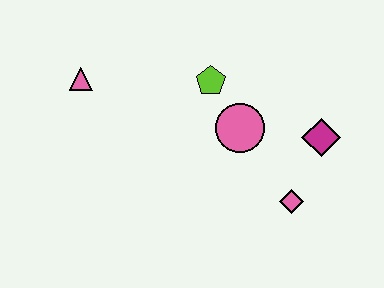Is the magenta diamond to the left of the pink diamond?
No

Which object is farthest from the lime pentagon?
The pink diamond is farthest from the lime pentagon.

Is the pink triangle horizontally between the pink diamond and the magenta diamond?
No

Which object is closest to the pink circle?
The lime pentagon is closest to the pink circle.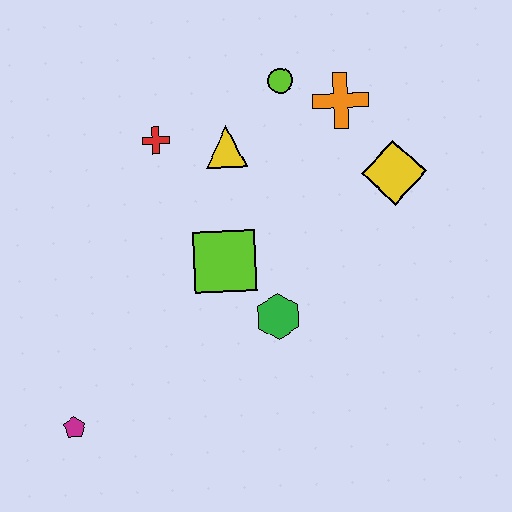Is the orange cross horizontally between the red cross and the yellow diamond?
Yes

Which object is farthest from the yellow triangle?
The magenta pentagon is farthest from the yellow triangle.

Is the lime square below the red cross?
Yes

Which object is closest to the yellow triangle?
The red cross is closest to the yellow triangle.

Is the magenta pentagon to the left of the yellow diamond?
Yes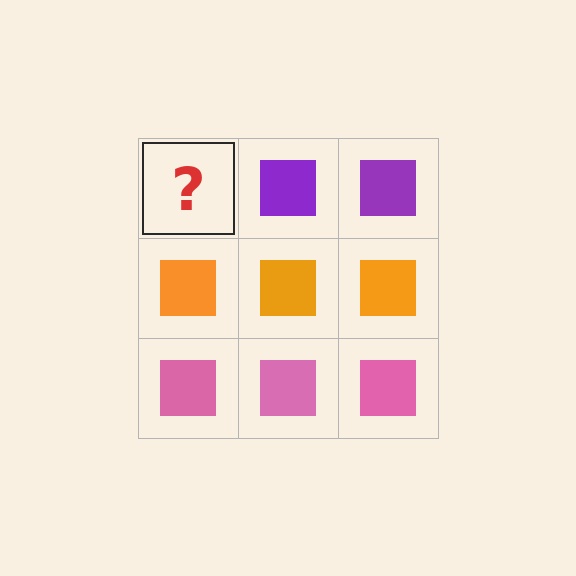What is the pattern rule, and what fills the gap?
The rule is that each row has a consistent color. The gap should be filled with a purple square.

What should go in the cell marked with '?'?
The missing cell should contain a purple square.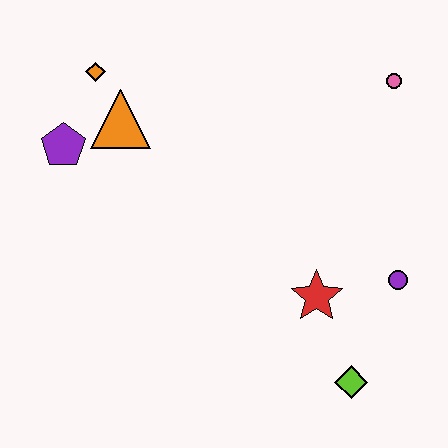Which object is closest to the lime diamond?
The red star is closest to the lime diamond.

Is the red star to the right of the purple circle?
No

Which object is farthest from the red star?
The orange diamond is farthest from the red star.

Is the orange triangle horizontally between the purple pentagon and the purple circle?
Yes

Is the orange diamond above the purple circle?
Yes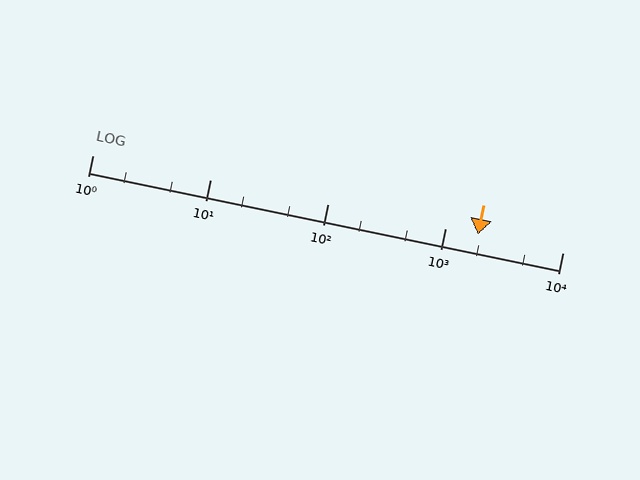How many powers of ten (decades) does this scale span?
The scale spans 4 decades, from 1 to 10000.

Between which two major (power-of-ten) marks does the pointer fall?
The pointer is between 1000 and 10000.